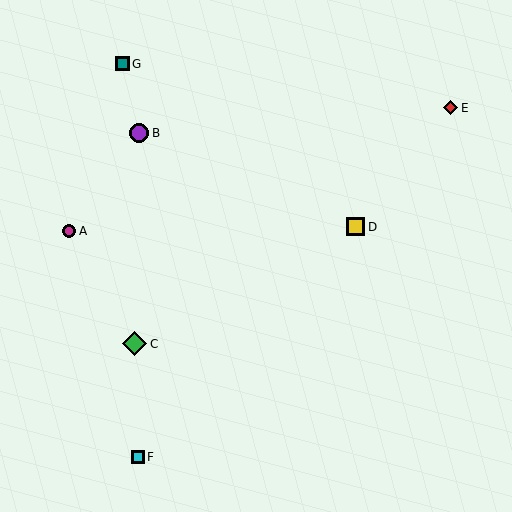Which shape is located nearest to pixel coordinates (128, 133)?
The purple circle (labeled B) at (139, 133) is nearest to that location.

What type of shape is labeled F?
Shape F is a cyan square.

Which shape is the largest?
The green diamond (labeled C) is the largest.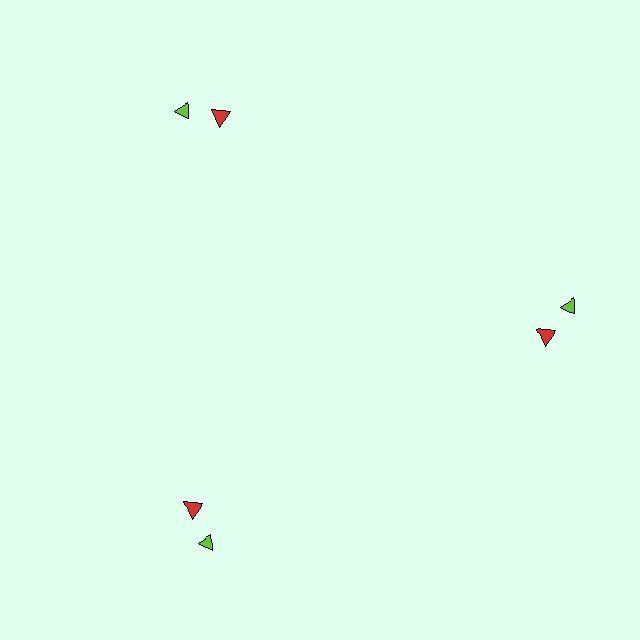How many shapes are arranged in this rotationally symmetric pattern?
There are 6 shapes, arranged in 3 groups of 2.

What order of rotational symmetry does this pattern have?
This pattern has 3-fold rotational symmetry.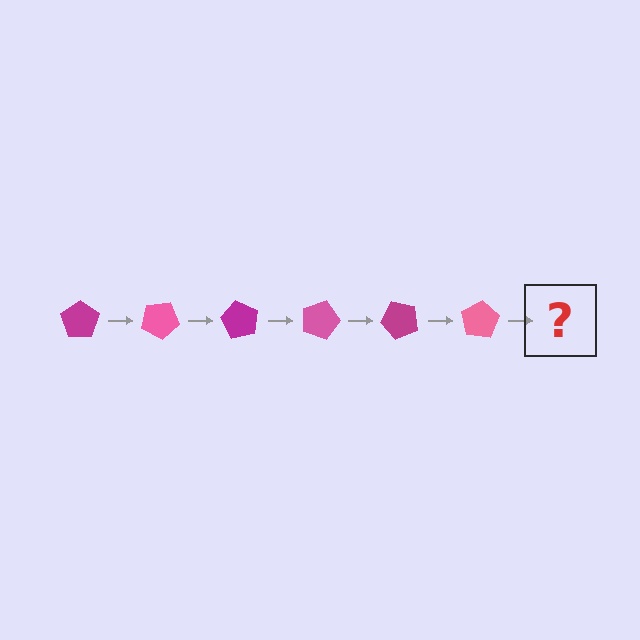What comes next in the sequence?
The next element should be a magenta pentagon, rotated 180 degrees from the start.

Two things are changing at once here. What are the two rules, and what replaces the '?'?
The two rules are that it rotates 30 degrees each step and the color cycles through magenta and pink. The '?' should be a magenta pentagon, rotated 180 degrees from the start.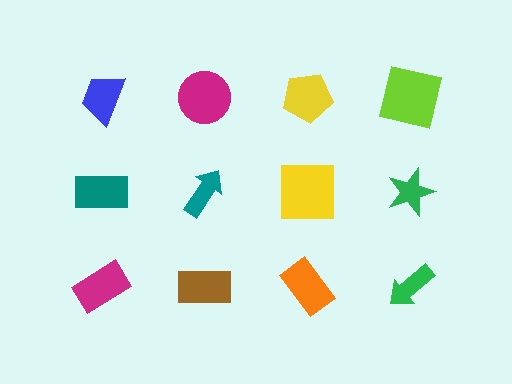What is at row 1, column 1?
A blue trapezoid.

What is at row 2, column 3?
A yellow square.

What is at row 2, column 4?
A green star.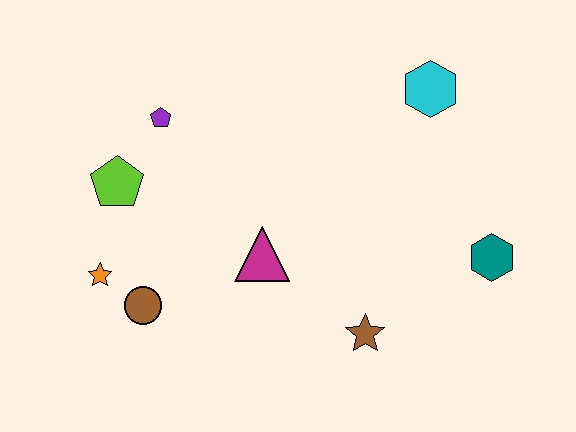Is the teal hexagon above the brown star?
Yes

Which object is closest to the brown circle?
The orange star is closest to the brown circle.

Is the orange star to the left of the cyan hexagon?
Yes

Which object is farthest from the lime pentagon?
The teal hexagon is farthest from the lime pentagon.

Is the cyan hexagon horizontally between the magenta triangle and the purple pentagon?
No